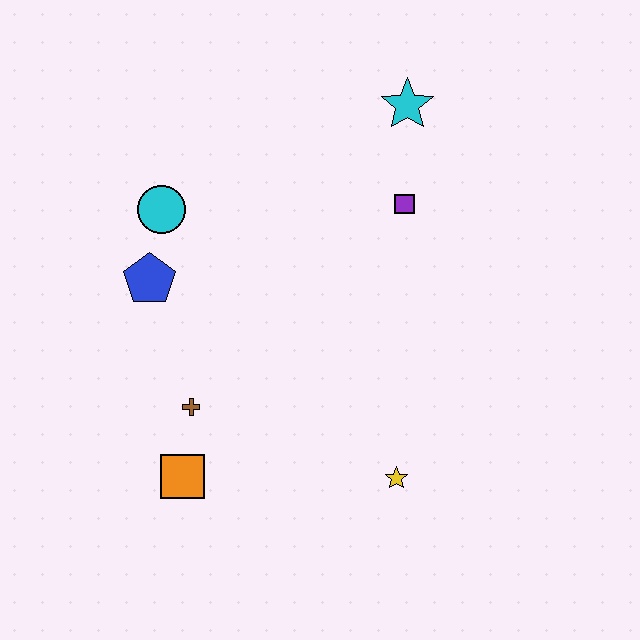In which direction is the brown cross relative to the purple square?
The brown cross is to the left of the purple square.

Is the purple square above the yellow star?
Yes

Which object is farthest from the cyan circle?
The yellow star is farthest from the cyan circle.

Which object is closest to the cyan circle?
The blue pentagon is closest to the cyan circle.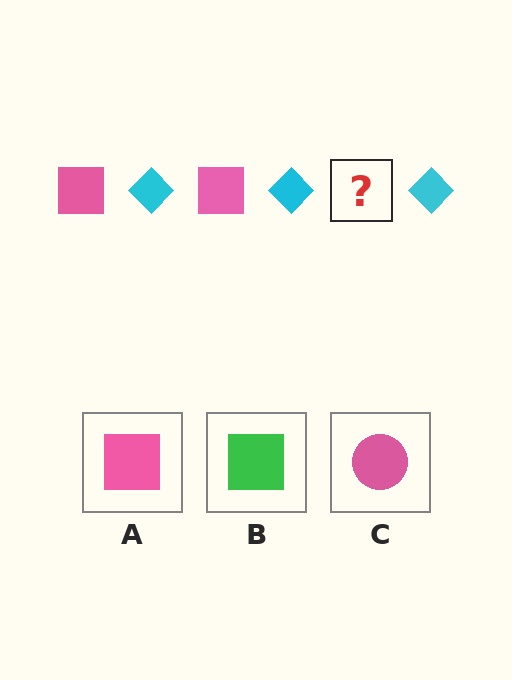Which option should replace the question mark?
Option A.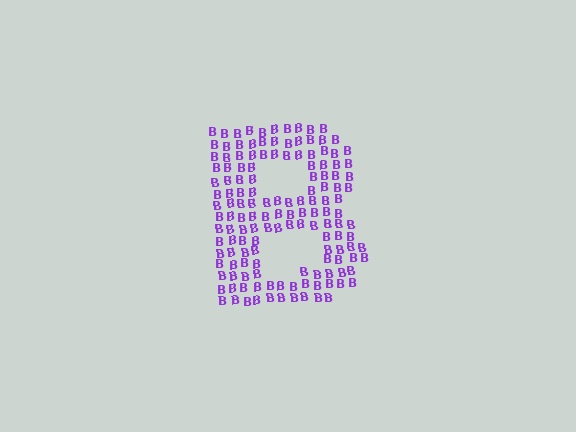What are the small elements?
The small elements are letter B's.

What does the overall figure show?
The overall figure shows the letter B.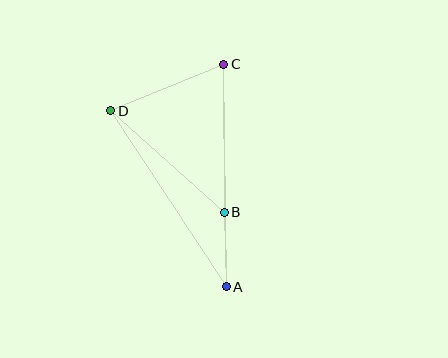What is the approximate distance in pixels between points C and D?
The distance between C and D is approximately 122 pixels.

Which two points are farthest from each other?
Points A and C are farthest from each other.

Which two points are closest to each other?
Points A and B are closest to each other.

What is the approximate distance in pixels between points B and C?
The distance between B and C is approximately 148 pixels.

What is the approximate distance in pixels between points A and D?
The distance between A and D is approximately 210 pixels.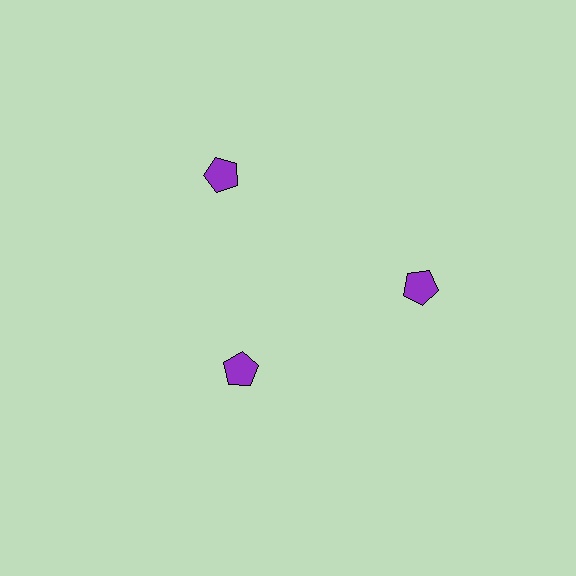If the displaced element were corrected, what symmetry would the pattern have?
It would have 3-fold rotational symmetry — the pattern would map onto itself every 120 degrees.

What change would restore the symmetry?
The symmetry would be restored by moving it outward, back onto the ring so that all 3 pentagons sit at equal angles and equal distance from the center.